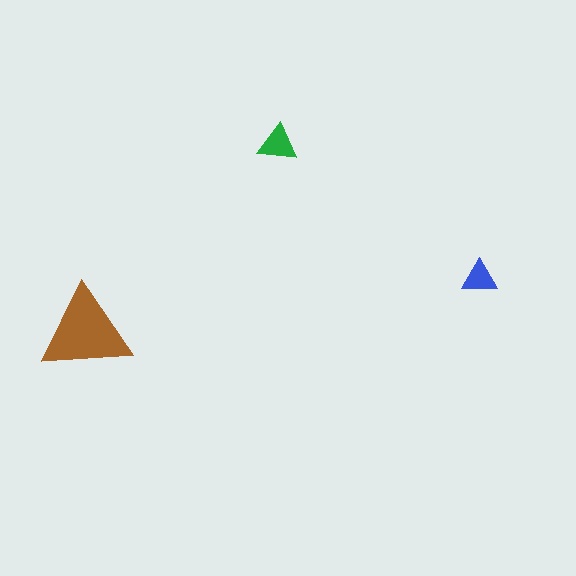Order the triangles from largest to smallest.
the brown one, the green one, the blue one.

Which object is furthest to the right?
The blue triangle is rightmost.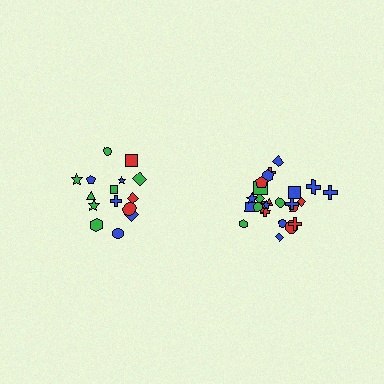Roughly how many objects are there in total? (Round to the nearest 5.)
Roughly 40 objects in total.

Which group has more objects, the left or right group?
The right group.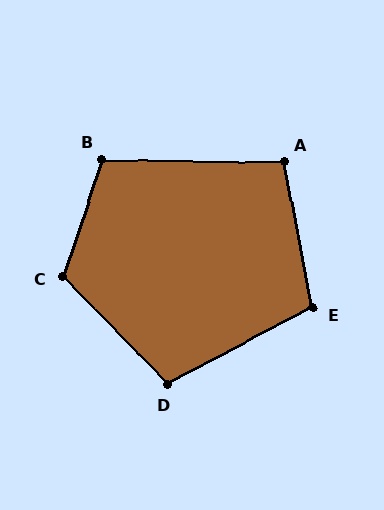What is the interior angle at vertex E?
Approximately 107 degrees (obtuse).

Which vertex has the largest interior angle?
C, at approximately 117 degrees.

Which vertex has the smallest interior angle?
A, at approximately 102 degrees.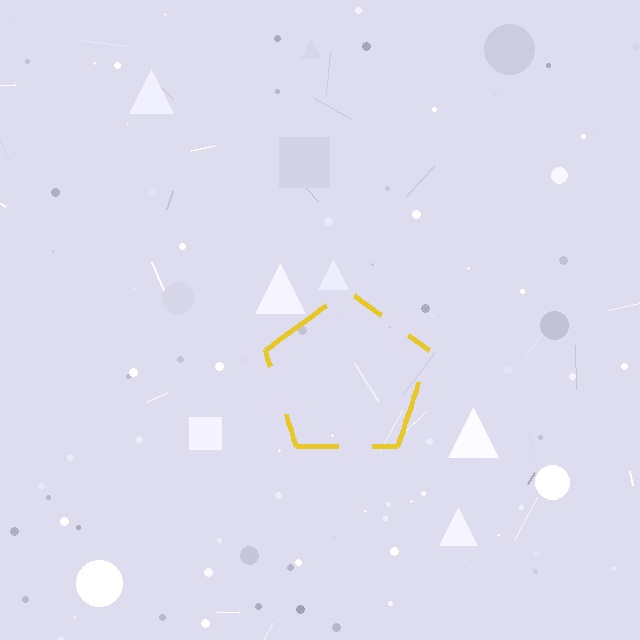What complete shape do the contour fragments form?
The contour fragments form a pentagon.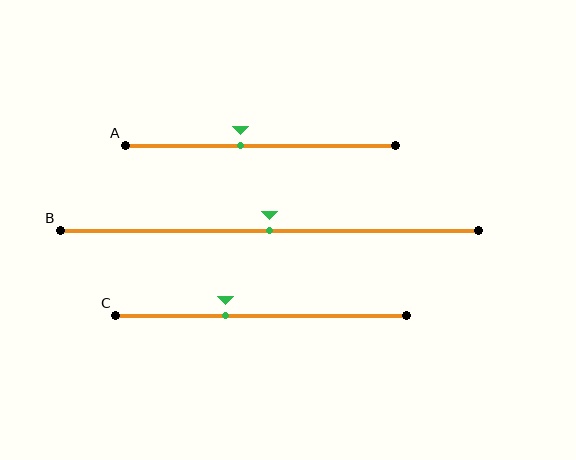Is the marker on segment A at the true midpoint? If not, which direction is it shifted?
No, the marker on segment A is shifted to the left by about 8% of the segment length.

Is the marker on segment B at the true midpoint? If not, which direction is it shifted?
Yes, the marker on segment B is at the true midpoint.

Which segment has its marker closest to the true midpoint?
Segment B has its marker closest to the true midpoint.